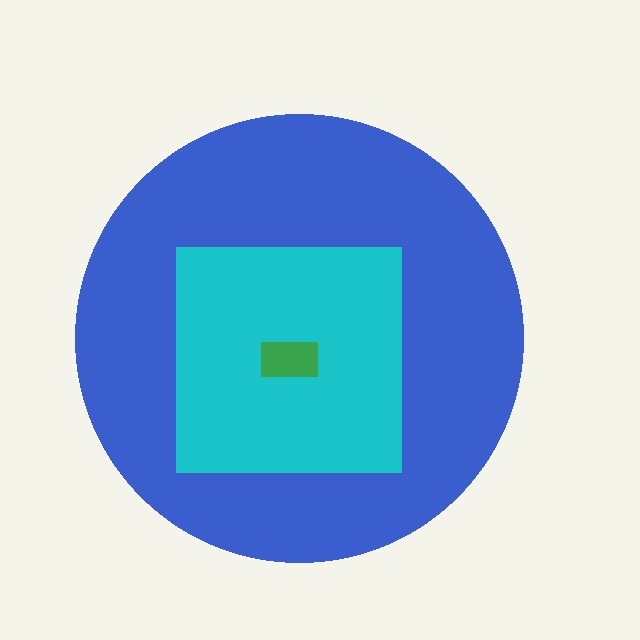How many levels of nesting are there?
3.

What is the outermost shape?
The blue circle.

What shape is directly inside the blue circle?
The cyan square.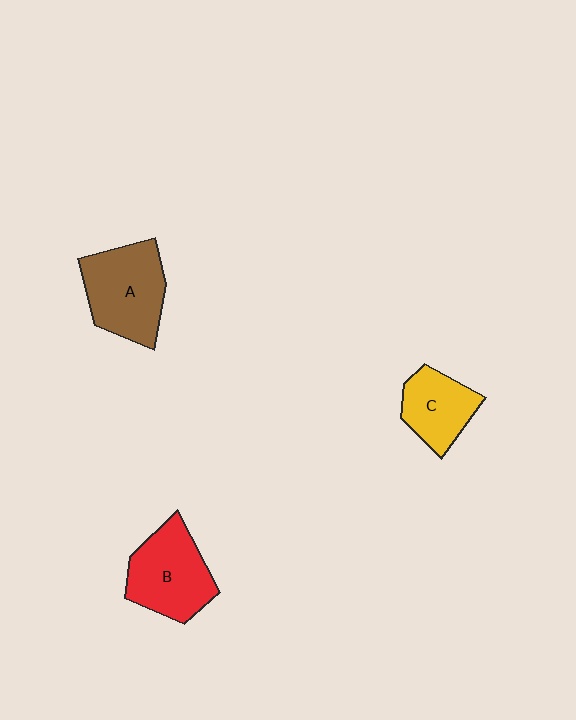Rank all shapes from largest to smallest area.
From largest to smallest: A (brown), B (red), C (yellow).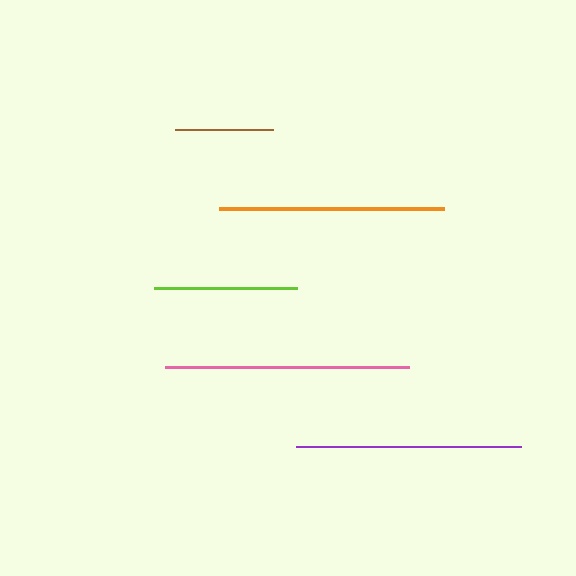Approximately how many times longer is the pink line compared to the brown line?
The pink line is approximately 2.5 times the length of the brown line.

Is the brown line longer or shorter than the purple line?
The purple line is longer than the brown line.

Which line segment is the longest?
The pink line is the longest at approximately 245 pixels.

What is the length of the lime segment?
The lime segment is approximately 142 pixels long.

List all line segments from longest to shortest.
From longest to shortest: pink, orange, purple, lime, brown.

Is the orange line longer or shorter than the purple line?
The orange line is longer than the purple line.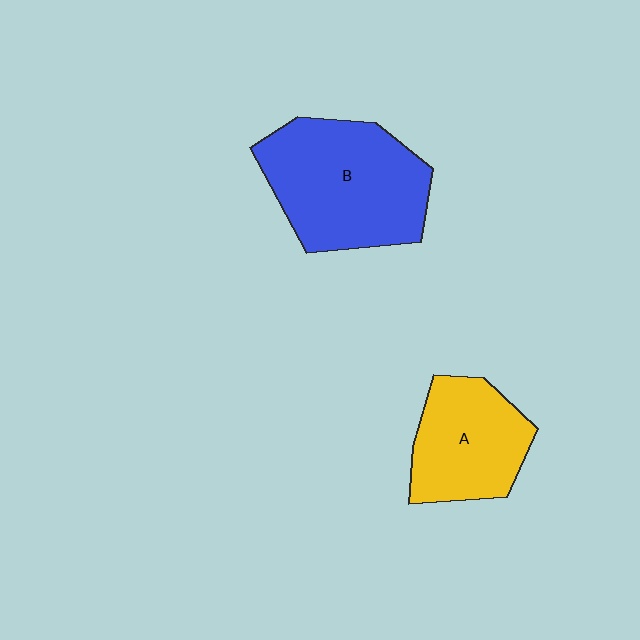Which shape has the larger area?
Shape B (blue).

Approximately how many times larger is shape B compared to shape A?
Approximately 1.5 times.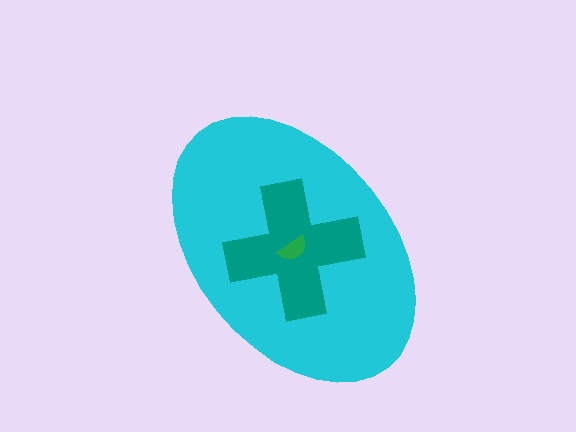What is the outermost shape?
The cyan ellipse.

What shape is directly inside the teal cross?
The green semicircle.